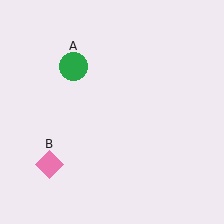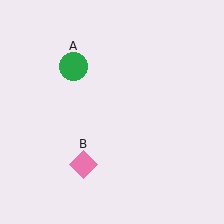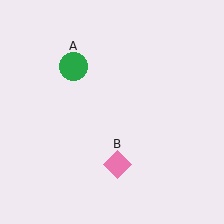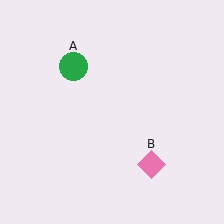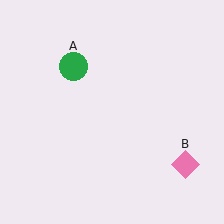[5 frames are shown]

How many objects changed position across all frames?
1 object changed position: pink diamond (object B).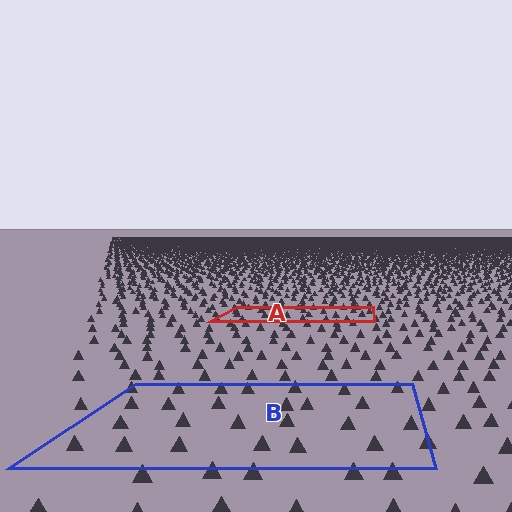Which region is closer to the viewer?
Region B is closer. The texture elements there are larger and more spread out.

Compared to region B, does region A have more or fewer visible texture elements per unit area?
Region A has more texture elements per unit area — they are packed more densely because it is farther away.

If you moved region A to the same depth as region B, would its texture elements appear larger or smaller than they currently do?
They would appear larger. At a closer depth, the same texture elements are projected at a bigger on-screen size.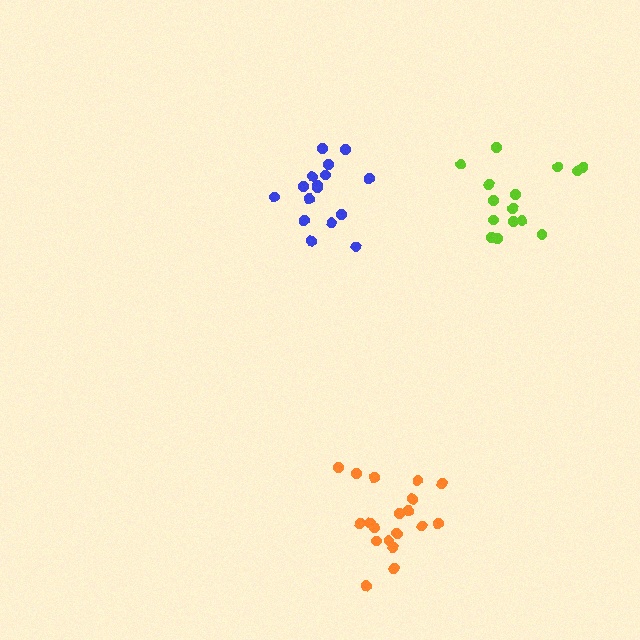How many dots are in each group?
Group 1: 15 dots, Group 2: 20 dots, Group 3: 17 dots (52 total).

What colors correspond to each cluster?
The clusters are colored: lime, orange, blue.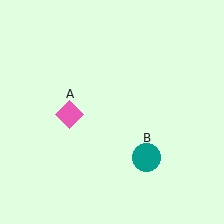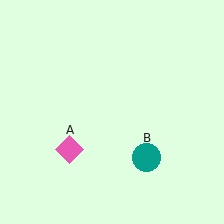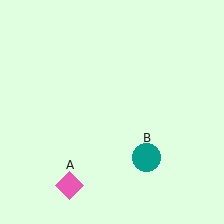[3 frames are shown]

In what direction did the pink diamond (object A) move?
The pink diamond (object A) moved down.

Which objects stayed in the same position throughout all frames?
Teal circle (object B) remained stationary.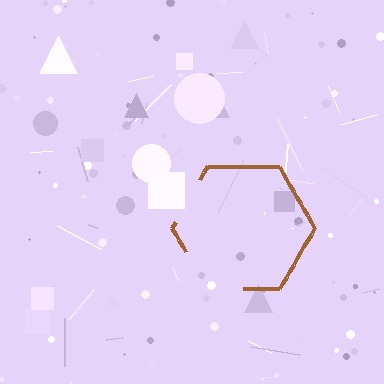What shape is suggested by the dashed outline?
The dashed outline suggests a hexagon.